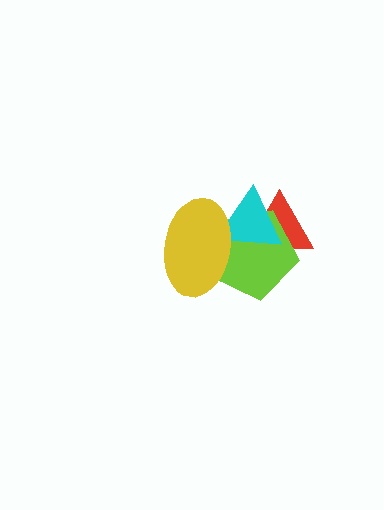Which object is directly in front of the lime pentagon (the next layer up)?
The cyan triangle is directly in front of the lime pentagon.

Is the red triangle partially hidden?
Yes, it is partially covered by another shape.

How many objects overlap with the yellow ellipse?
2 objects overlap with the yellow ellipse.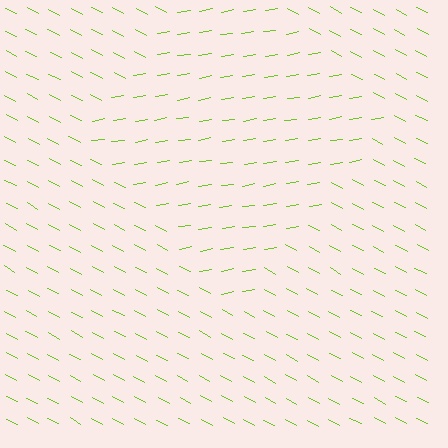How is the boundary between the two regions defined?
The boundary is defined purely by a change in line orientation (approximately 37 degrees difference). All lines are the same color and thickness.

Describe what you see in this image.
The image is filled with small lime line segments. A diamond region in the image has lines oriented differently from the surrounding lines, creating a visible texture boundary.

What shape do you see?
I see a diamond.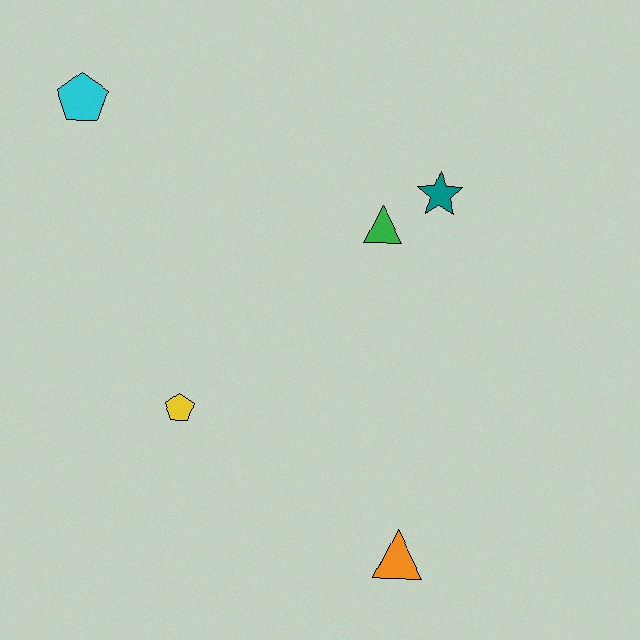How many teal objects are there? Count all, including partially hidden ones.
There is 1 teal object.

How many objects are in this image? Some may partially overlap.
There are 5 objects.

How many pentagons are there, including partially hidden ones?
There are 2 pentagons.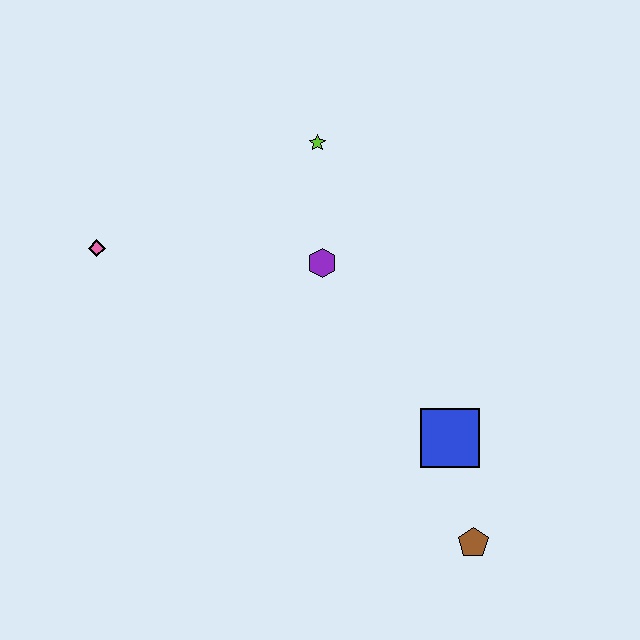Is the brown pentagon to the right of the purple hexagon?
Yes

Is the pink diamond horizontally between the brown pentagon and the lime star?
No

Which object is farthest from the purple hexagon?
The brown pentagon is farthest from the purple hexagon.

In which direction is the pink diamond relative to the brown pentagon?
The pink diamond is to the left of the brown pentagon.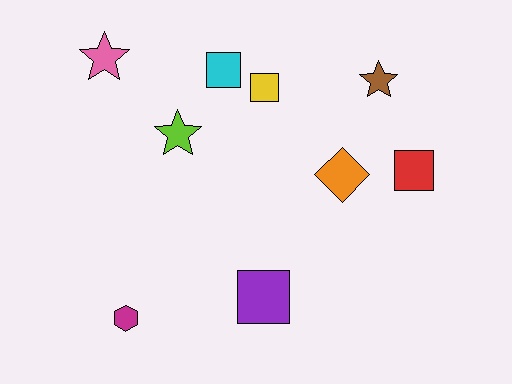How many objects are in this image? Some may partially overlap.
There are 9 objects.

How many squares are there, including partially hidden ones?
There are 4 squares.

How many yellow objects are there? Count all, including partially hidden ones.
There is 1 yellow object.